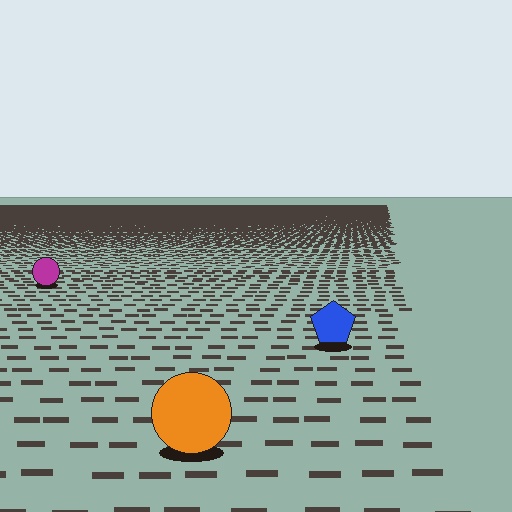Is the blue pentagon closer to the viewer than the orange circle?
No. The orange circle is closer — you can tell from the texture gradient: the ground texture is coarser near it.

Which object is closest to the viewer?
The orange circle is closest. The texture marks near it are larger and more spread out.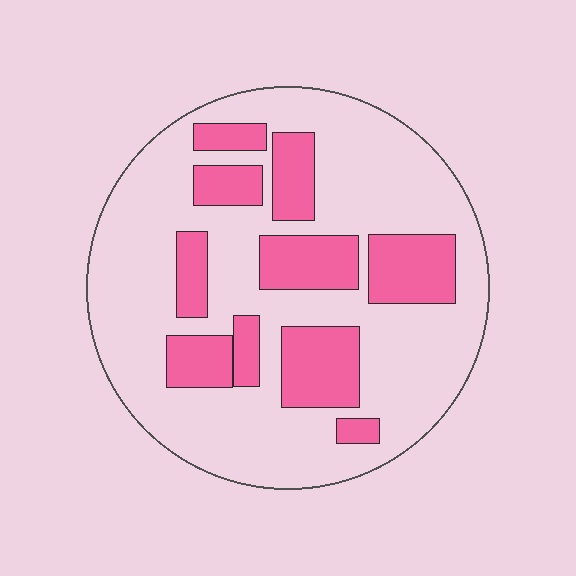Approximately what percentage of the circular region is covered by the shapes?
Approximately 30%.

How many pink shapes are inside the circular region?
10.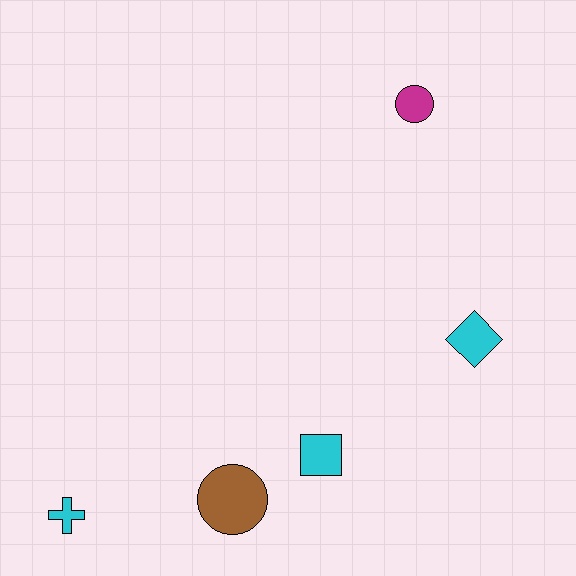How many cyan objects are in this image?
There are 3 cyan objects.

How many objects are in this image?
There are 5 objects.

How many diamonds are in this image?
There is 1 diamond.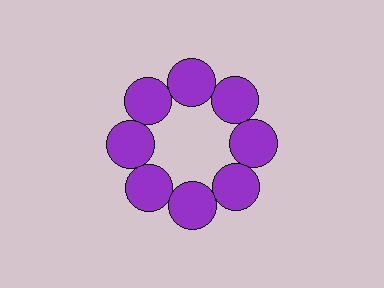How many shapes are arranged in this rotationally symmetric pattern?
There are 8 shapes, arranged in 8 groups of 1.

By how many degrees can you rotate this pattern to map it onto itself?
The pattern maps onto itself every 45 degrees of rotation.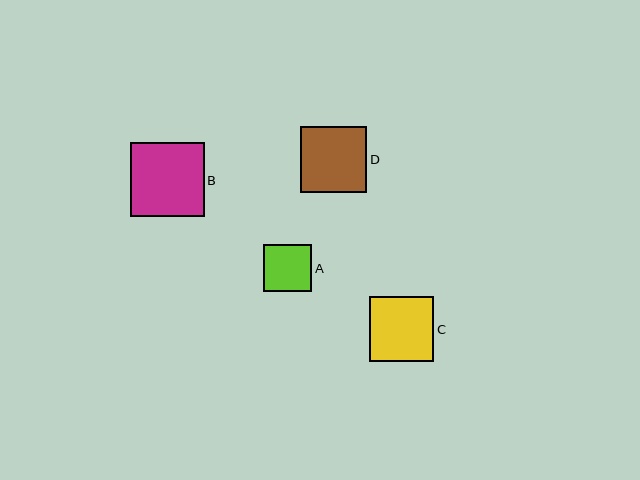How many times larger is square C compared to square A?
Square C is approximately 1.3 times the size of square A.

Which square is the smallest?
Square A is the smallest with a size of approximately 48 pixels.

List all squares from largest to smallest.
From largest to smallest: B, D, C, A.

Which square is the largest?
Square B is the largest with a size of approximately 74 pixels.